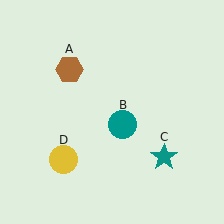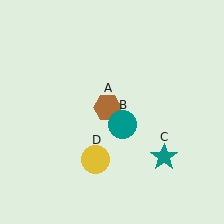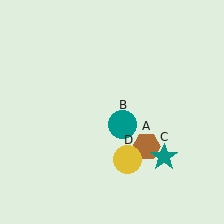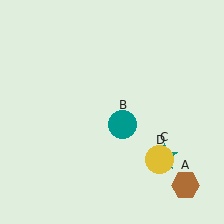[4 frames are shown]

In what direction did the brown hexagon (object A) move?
The brown hexagon (object A) moved down and to the right.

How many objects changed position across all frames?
2 objects changed position: brown hexagon (object A), yellow circle (object D).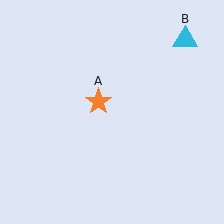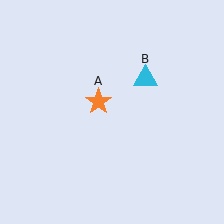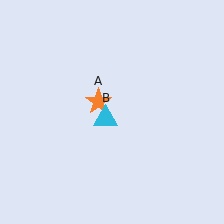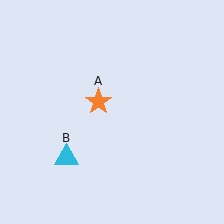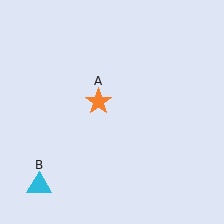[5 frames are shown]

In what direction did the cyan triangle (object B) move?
The cyan triangle (object B) moved down and to the left.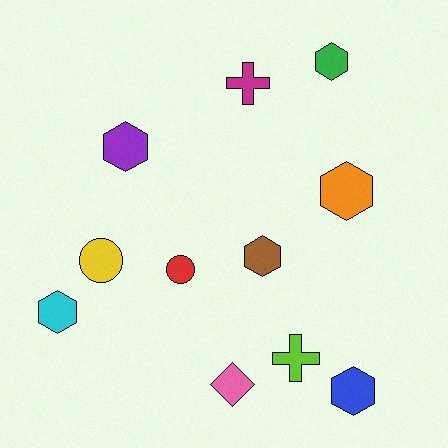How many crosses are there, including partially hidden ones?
There are 2 crosses.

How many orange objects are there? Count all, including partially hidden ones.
There is 1 orange object.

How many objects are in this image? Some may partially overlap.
There are 11 objects.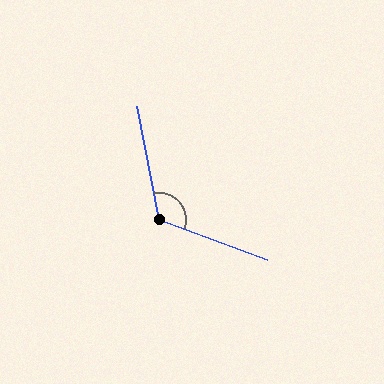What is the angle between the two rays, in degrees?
Approximately 121 degrees.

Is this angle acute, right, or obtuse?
It is obtuse.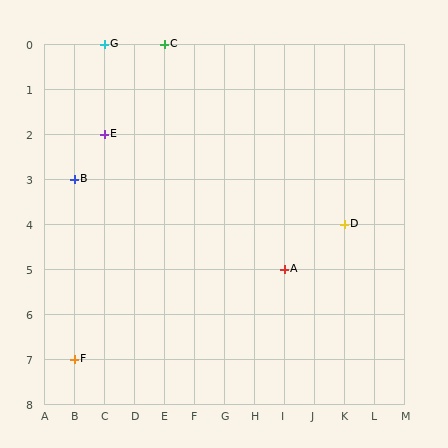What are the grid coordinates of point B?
Point B is at grid coordinates (B, 3).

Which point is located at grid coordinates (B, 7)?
Point F is at (B, 7).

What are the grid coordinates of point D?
Point D is at grid coordinates (K, 4).